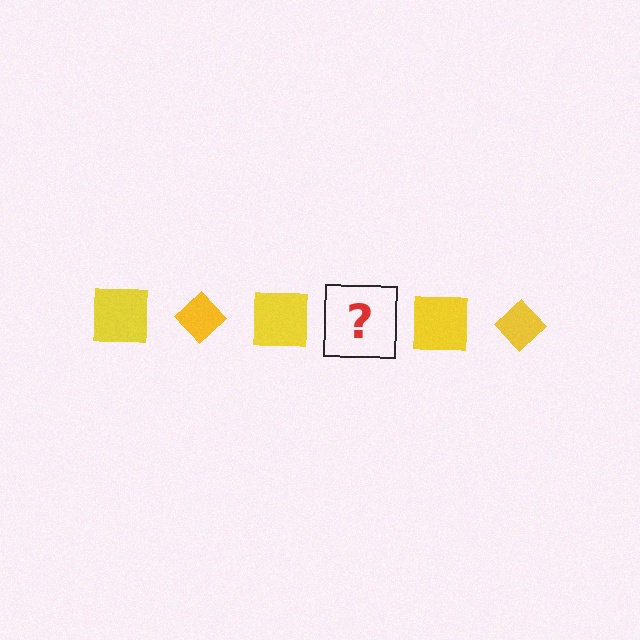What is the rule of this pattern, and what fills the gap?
The rule is that the pattern cycles through square, diamond shapes in yellow. The gap should be filled with a yellow diamond.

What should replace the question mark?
The question mark should be replaced with a yellow diamond.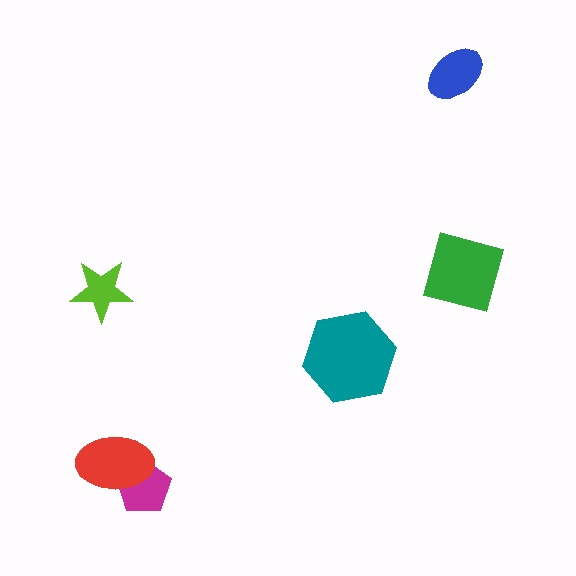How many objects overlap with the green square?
0 objects overlap with the green square.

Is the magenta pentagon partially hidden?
Yes, it is partially covered by another shape.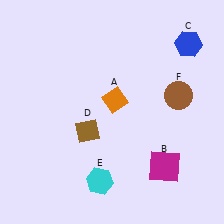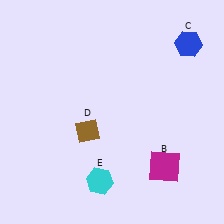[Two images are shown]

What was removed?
The brown circle (F), the orange diamond (A) were removed in Image 2.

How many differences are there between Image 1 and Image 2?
There are 2 differences between the two images.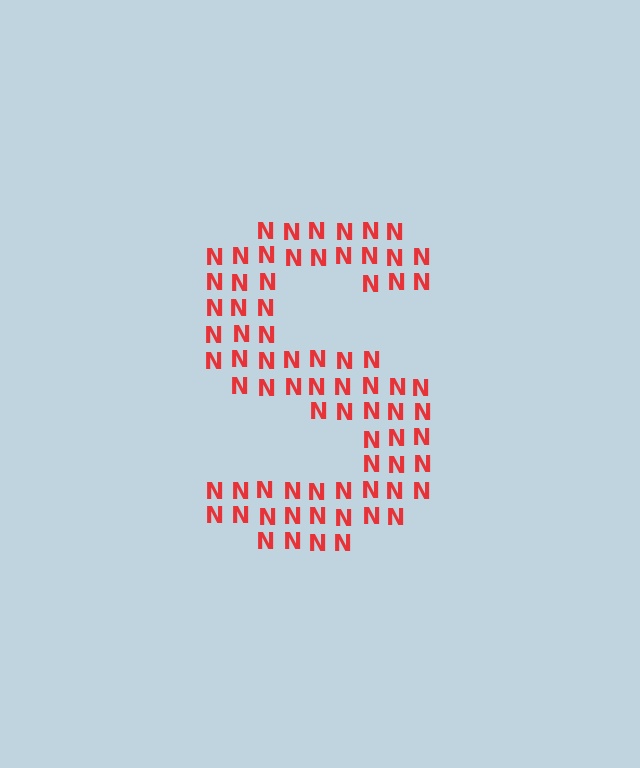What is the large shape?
The large shape is the letter S.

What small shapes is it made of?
It is made of small letter N's.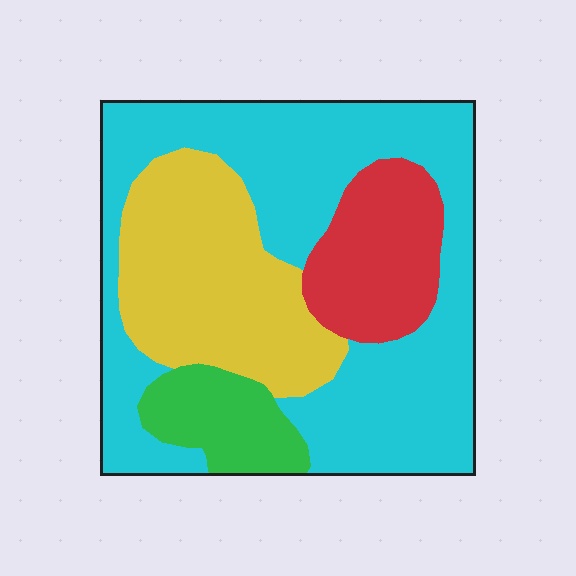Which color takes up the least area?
Green, at roughly 10%.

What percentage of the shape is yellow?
Yellow takes up about one quarter (1/4) of the shape.